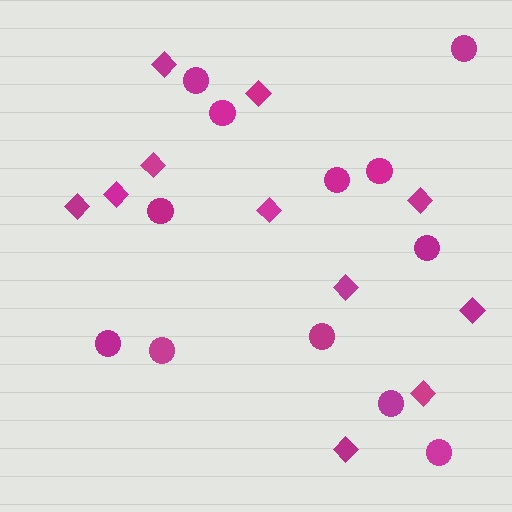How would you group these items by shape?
There are 2 groups: one group of diamonds (11) and one group of circles (12).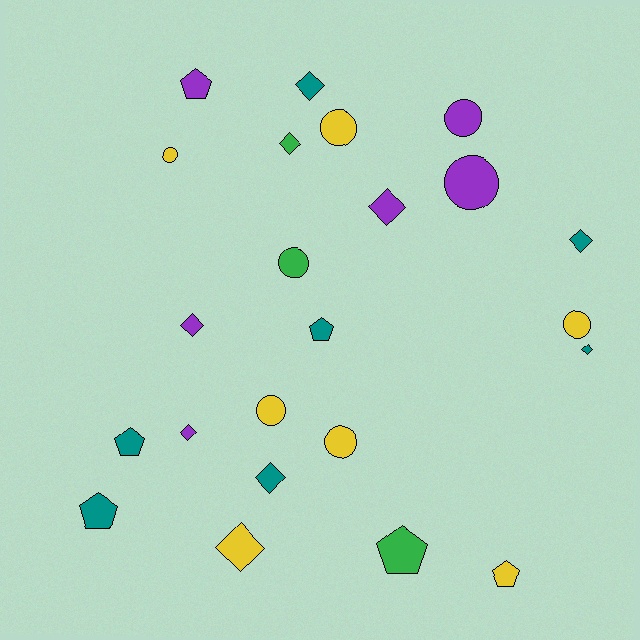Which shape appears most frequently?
Diamond, with 9 objects.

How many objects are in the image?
There are 23 objects.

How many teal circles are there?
There are no teal circles.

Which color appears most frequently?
Yellow, with 7 objects.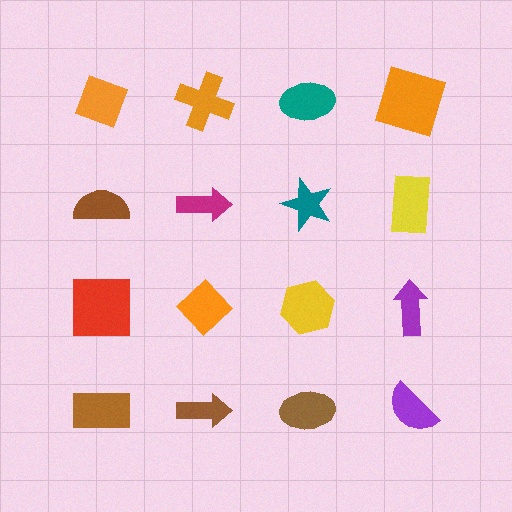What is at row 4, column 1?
A brown rectangle.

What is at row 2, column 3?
A teal star.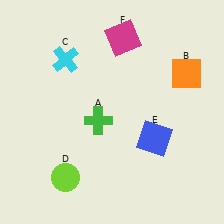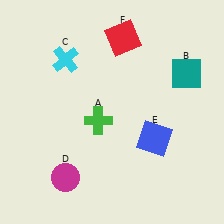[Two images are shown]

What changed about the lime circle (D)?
In Image 1, D is lime. In Image 2, it changed to magenta.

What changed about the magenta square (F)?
In Image 1, F is magenta. In Image 2, it changed to red.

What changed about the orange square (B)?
In Image 1, B is orange. In Image 2, it changed to teal.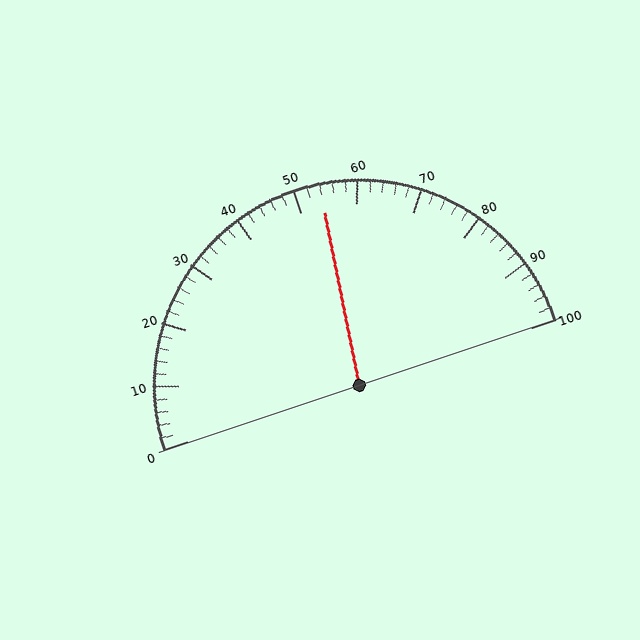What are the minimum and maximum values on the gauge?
The gauge ranges from 0 to 100.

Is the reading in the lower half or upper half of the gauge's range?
The reading is in the upper half of the range (0 to 100).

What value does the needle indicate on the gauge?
The needle indicates approximately 54.